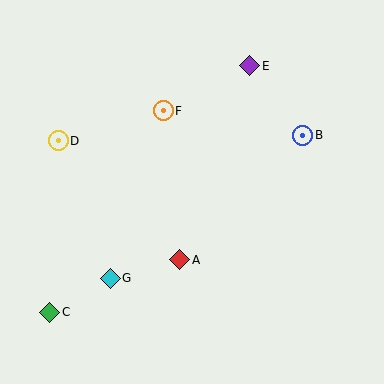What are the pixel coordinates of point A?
Point A is at (180, 260).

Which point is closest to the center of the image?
Point A at (180, 260) is closest to the center.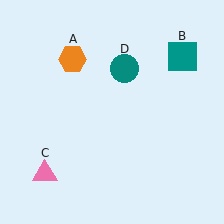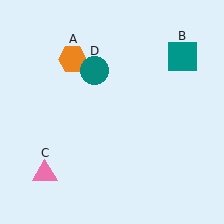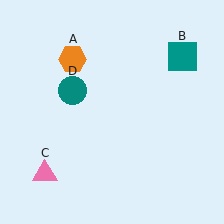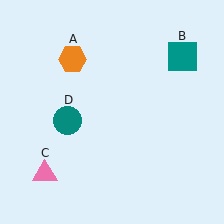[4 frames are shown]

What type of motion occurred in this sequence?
The teal circle (object D) rotated counterclockwise around the center of the scene.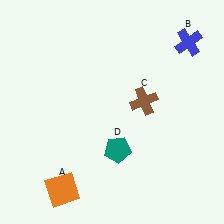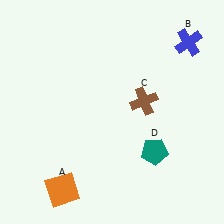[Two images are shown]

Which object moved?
The teal pentagon (D) moved right.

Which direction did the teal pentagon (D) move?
The teal pentagon (D) moved right.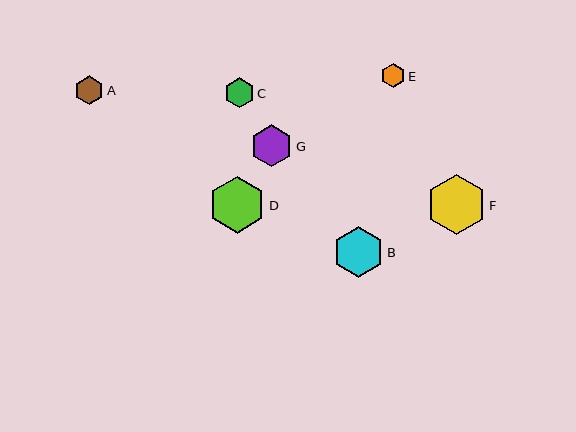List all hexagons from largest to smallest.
From largest to smallest: F, D, B, G, C, A, E.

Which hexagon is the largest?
Hexagon F is the largest with a size of approximately 60 pixels.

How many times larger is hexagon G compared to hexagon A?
Hexagon G is approximately 1.5 times the size of hexagon A.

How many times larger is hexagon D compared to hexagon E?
Hexagon D is approximately 2.3 times the size of hexagon E.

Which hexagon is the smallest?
Hexagon E is the smallest with a size of approximately 25 pixels.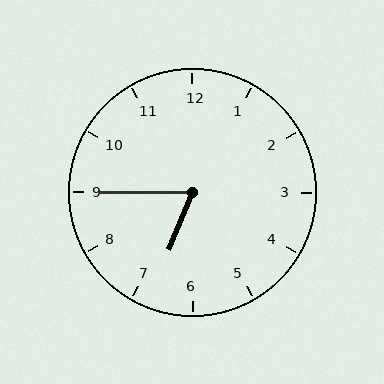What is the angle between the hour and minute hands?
Approximately 68 degrees.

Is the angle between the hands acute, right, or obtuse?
It is acute.